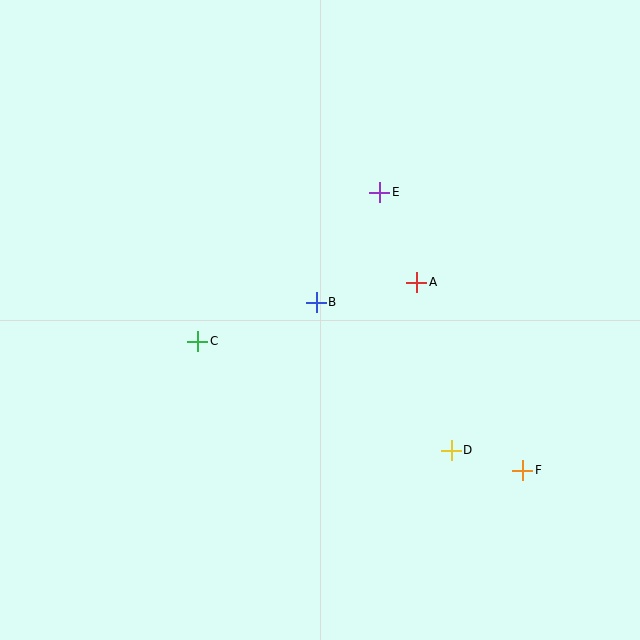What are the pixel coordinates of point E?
Point E is at (380, 192).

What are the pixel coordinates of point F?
Point F is at (523, 470).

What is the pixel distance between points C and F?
The distance between C and F is 350 pixels.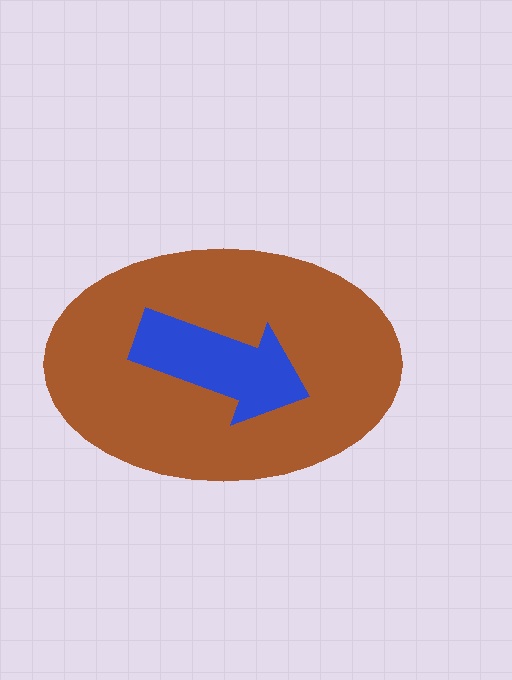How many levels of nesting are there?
2.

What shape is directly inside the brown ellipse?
The blue arrow.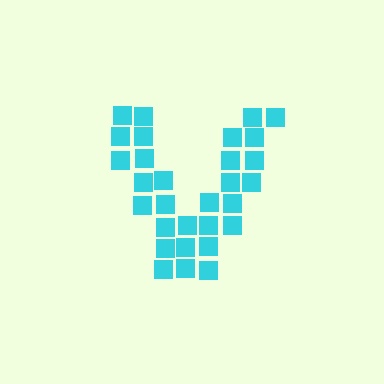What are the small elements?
The small elements are squares.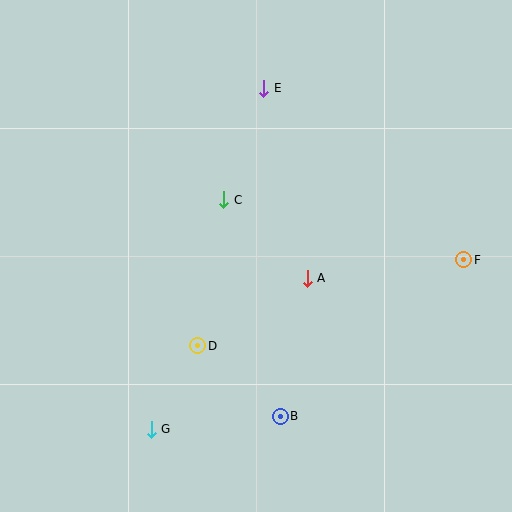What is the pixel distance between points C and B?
The distance between C and B is 224 pixels.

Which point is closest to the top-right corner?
Point E is closest to the top-right corner.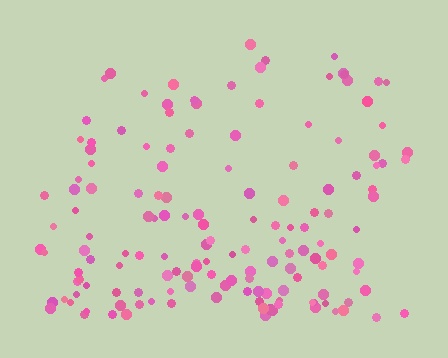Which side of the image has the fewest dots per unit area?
The top.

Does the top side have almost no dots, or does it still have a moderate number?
Still a moderate number, just noticeably fewer than the bottom.